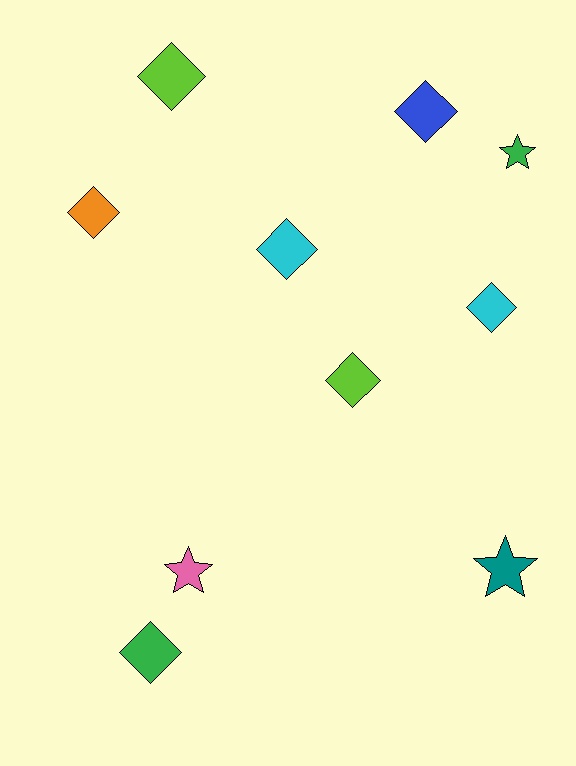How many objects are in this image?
There are 10 objects.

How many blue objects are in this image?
There is 1 blue object.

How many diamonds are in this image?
There are 7 diamonds.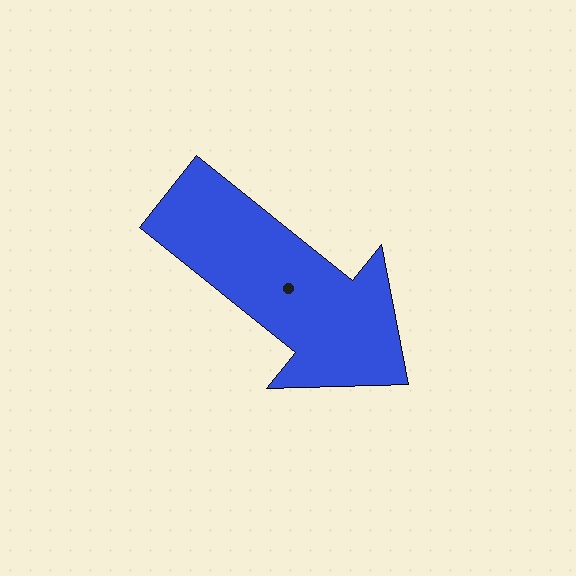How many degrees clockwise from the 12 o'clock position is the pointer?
Approximately 129 degrees.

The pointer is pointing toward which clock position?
Roughly 4 o'clock.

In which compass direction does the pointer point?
Southeast.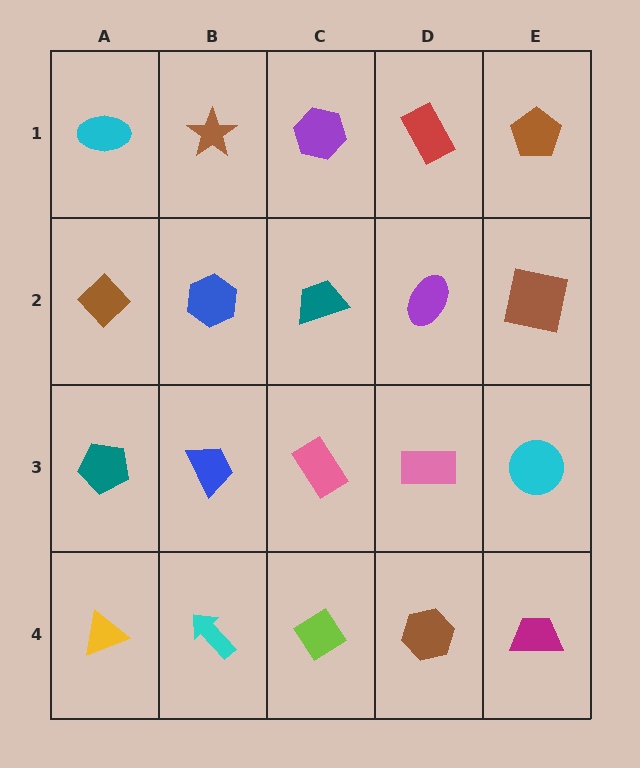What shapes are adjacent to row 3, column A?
A brown diamond (row 2, column A), a yellow triangle (row 4, column A), a blue trapezoid (row 3, column B).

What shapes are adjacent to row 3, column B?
A blue hexagon (row 2, column B), a cyan arrow (row 4, column B), a teal pentagon (row 3, column A), a pink rectangle (row 3, column C).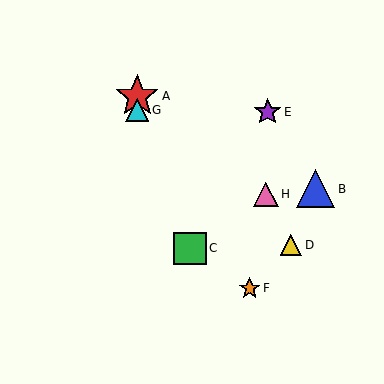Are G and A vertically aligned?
Yes, both are at x≈137.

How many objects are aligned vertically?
2 objects (A, G) are aligned vertically.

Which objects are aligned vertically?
Objects A, G are aligned vertically.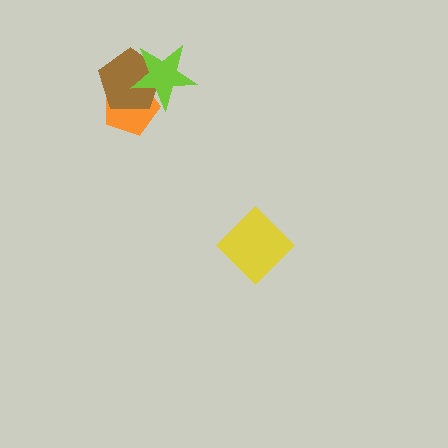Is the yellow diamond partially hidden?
No, no other shape covers it.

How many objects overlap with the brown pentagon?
2 objects overlap with the brown pentagon.